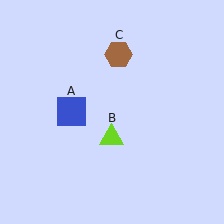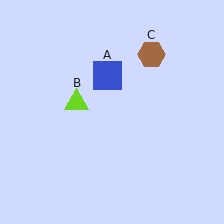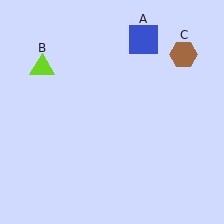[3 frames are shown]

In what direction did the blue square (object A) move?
The blue square (object A) moved up and to the right.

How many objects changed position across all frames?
3 objects changed position: blue square (object A), lime triangle (object B), brown hexagon (object C).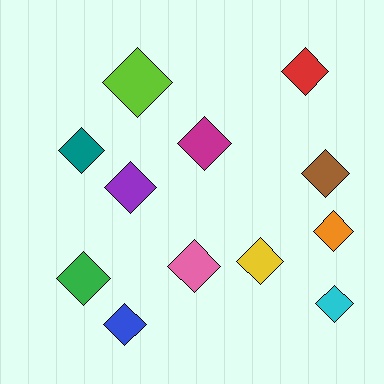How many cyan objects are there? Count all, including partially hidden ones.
There is 1 cyan object.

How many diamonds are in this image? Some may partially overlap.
There are 12 diamonds.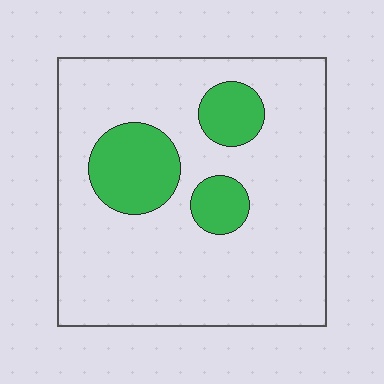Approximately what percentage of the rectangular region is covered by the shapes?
Approximately 20%.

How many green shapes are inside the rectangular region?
3.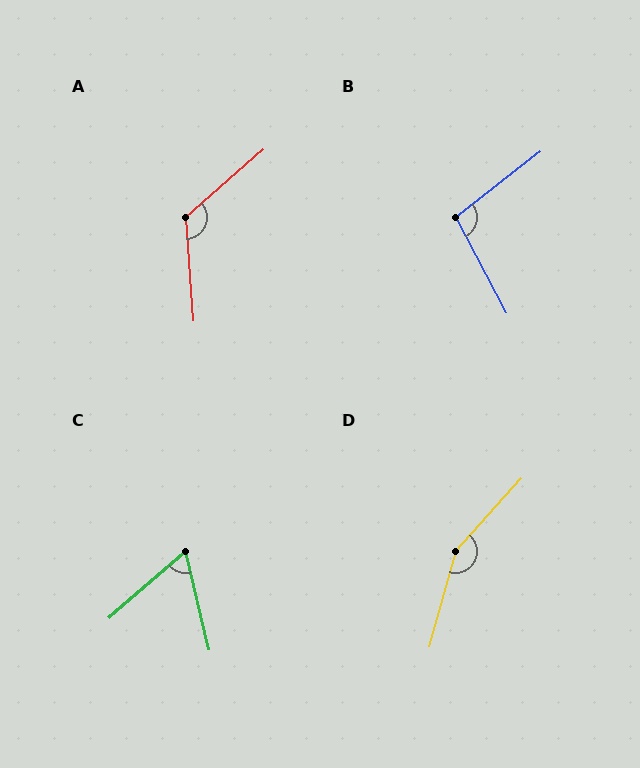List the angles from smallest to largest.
C (63°), B (100°), A (127°), D (153°).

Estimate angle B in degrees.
Approximately 100 degrees.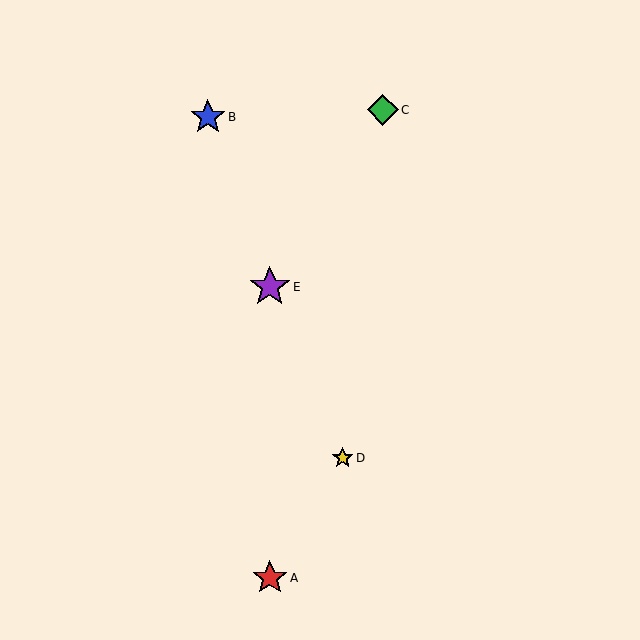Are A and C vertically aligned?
No, A is at x≈270 and C is at x≈383.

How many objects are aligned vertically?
2 objects (A, E) are aligned vertically.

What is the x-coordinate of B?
Object B is at x≈208.